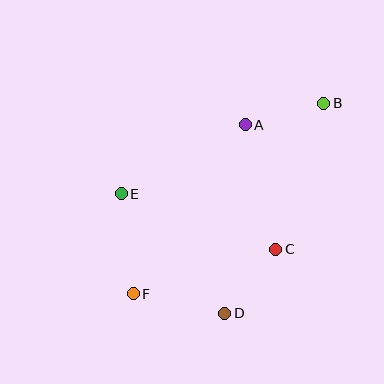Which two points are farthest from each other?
Points B and F are farthest from each other.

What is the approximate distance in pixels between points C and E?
The distance between C and E is approximately 164 pixels.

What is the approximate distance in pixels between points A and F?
The distance between A and F is approximately 203 pixels.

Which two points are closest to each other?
Points A and B are closest to each other.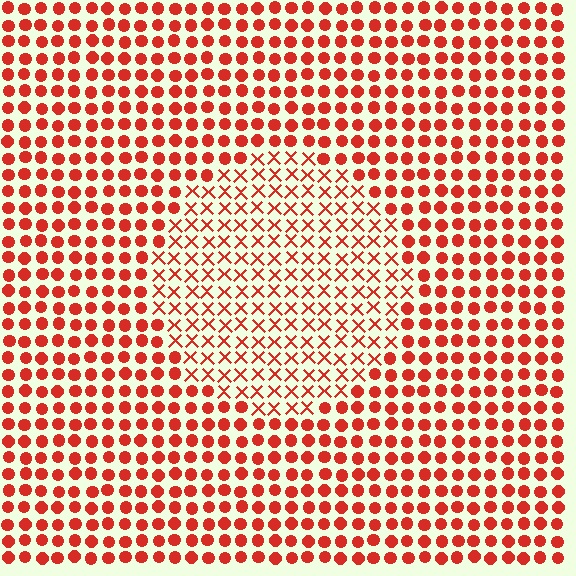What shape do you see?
I see a circle.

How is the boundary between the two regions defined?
The boundary is defined by a change in element shape: X marks inside vs. circles outside. All elements share the same color and spacing.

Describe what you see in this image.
The image is filled with small red elements arranged in a uniform grid. A circle-shaped region contains X marks, while the surrounding area contains circles. The boundary is defined purely by the change in element shape.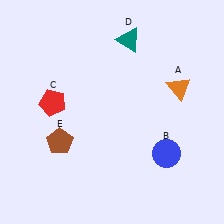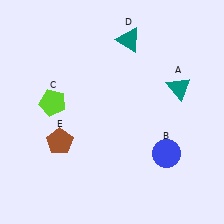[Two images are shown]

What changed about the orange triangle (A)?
In Image 1, A is orange. In Image 2, it changed to teal.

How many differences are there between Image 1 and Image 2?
There are 2 differences between the two images.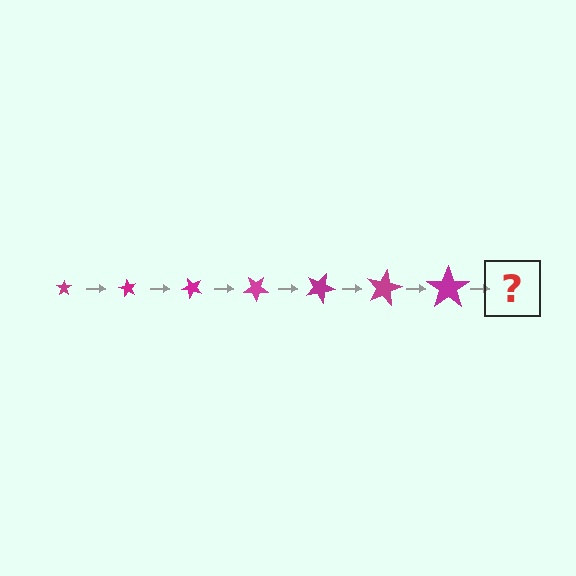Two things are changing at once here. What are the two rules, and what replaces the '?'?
The two rules are that the star grows larger each step and it rotates 60 degrees each step. The '?' should be a star, larger than the previous one and rotated 420 degrees from the start.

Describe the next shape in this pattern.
It should be a star, larger than the previous one and rotated 420 degrees from the start.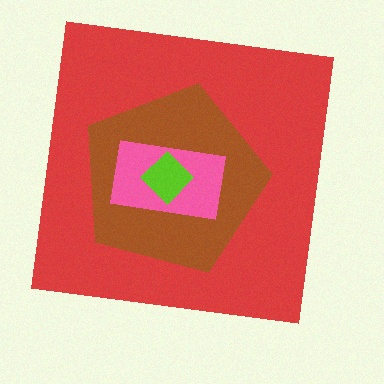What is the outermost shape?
The red square.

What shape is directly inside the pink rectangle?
The lime diamond.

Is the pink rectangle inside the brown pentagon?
Yes.